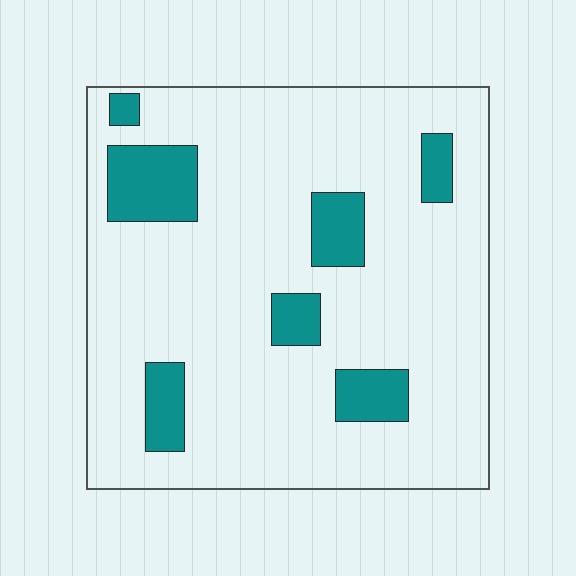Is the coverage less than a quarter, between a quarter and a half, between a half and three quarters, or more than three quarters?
Less than a quarter.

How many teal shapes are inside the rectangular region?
7.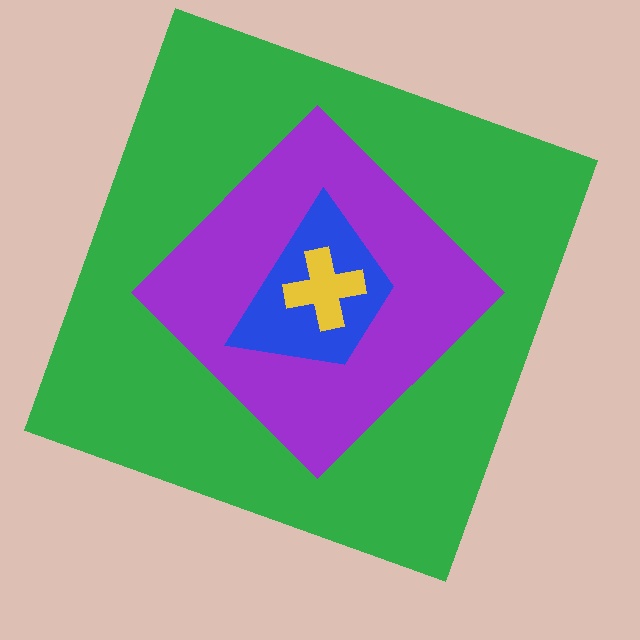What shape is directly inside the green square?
The purple diamond.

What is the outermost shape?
The green square.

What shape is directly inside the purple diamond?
The blue trapezoid.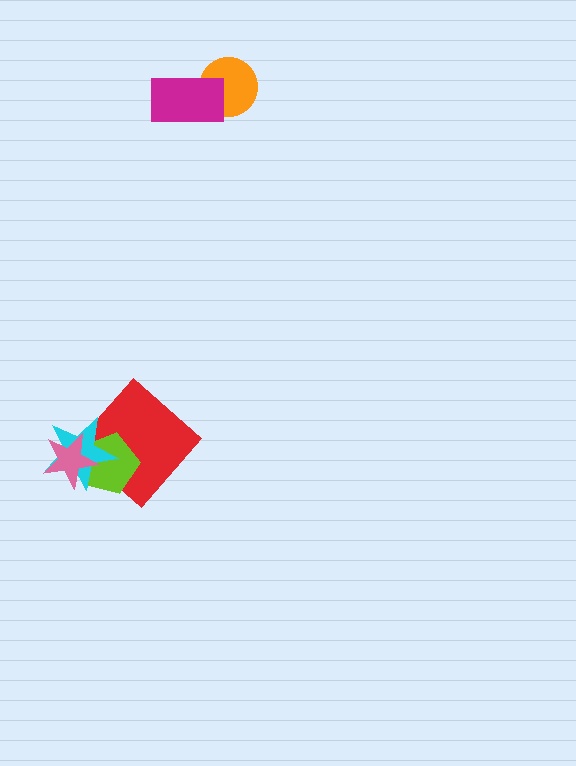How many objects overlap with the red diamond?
2 objects overlap with the red diamond.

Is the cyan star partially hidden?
Yes, it is partially covered by another shape.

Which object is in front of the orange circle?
The magenta rectangle is in front of the orange circle.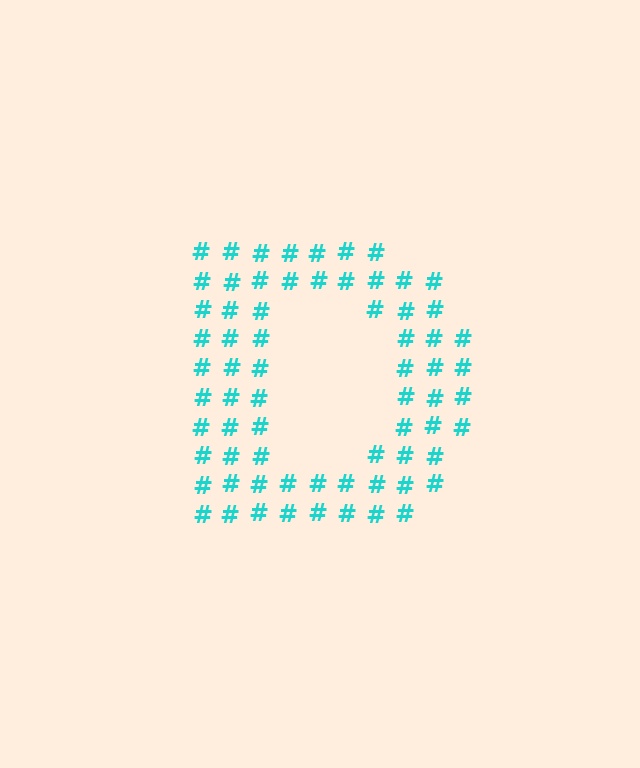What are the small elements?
The small elements are hash symbols.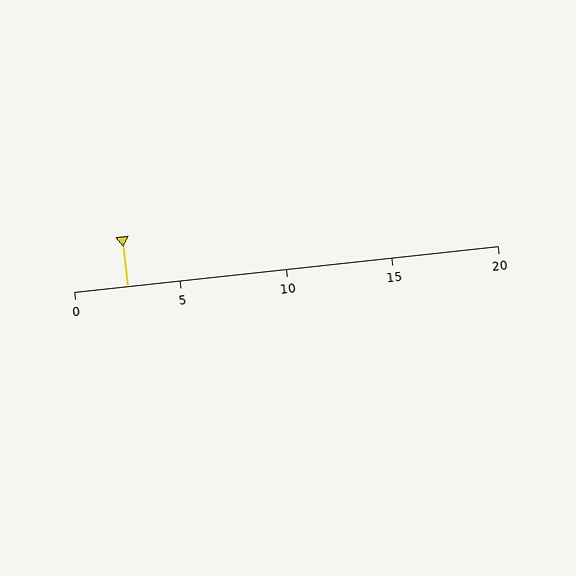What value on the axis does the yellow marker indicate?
The marker indicates approximately 2.5.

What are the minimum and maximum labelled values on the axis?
The axis runs from 0 to 20.